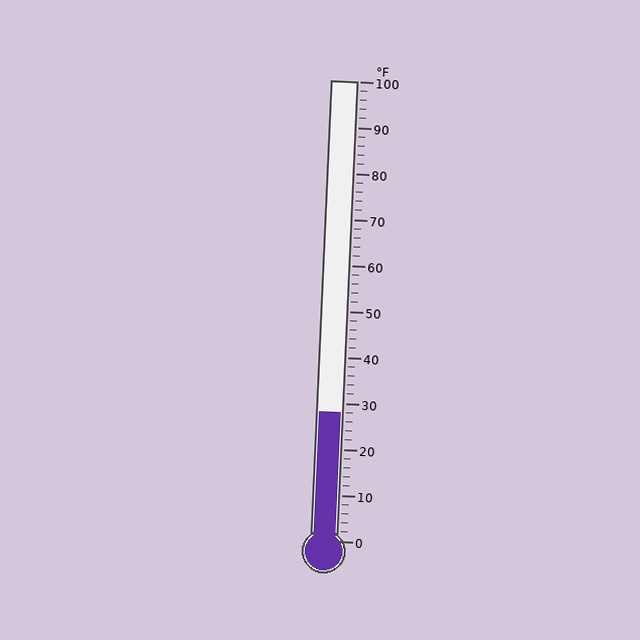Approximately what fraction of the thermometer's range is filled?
The thermometer is filled to approximately 30% of its range.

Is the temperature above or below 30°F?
The temperature is below 30°F.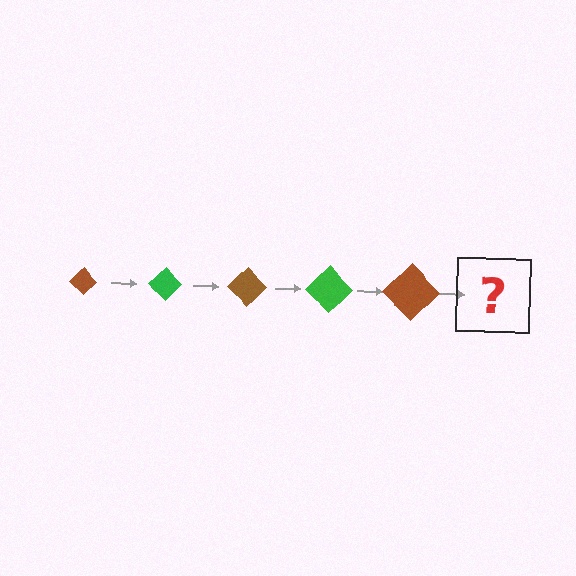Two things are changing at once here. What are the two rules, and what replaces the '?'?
The two rules are that the diamond grows larger each step and the color cycles through brown and green. The '?' should be a green diamond, larger than the previous one.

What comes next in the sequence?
The next element should be a green diamond, larger than the previous one.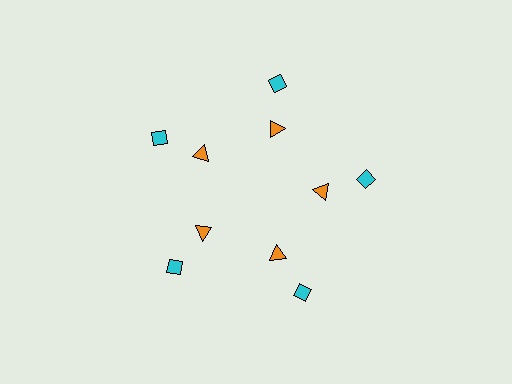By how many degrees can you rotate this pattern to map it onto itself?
The pattern maps onto itself every 72 degrees of rotation.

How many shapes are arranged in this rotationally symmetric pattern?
There are 10 shapes, arranged in 5 groups of 2.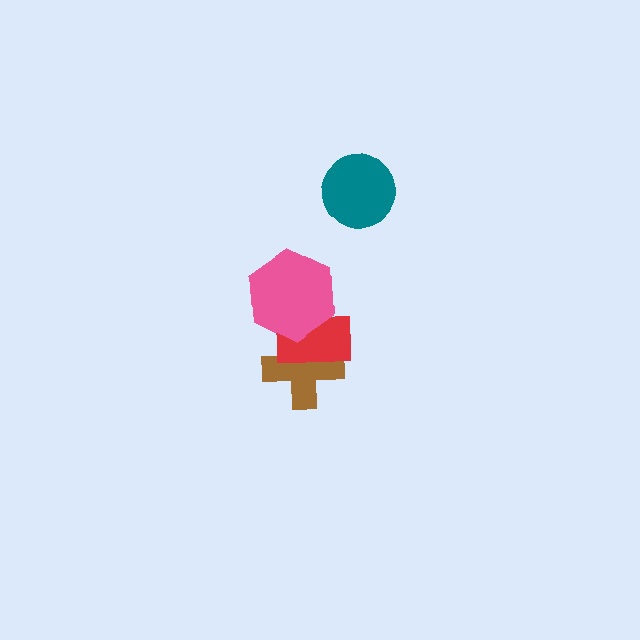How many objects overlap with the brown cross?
2 objects overlap with the brown cross.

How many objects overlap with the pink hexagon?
2 objects overlap with the pink hexagon.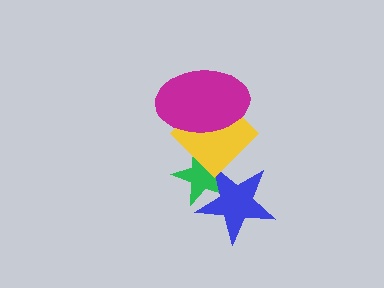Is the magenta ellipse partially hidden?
No, no other shape covers it.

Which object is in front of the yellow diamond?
The magenta ellipse is in front of the yellow diamond.